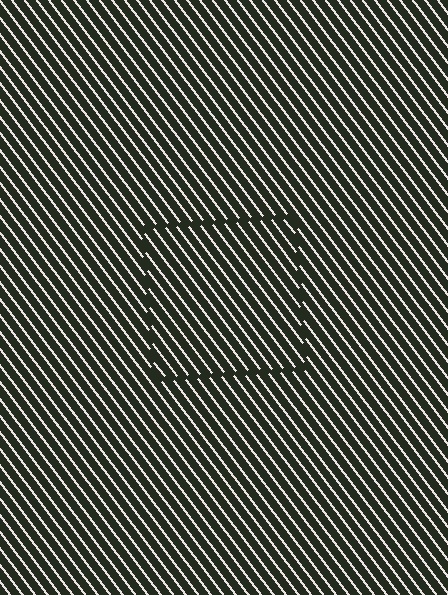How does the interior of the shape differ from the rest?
The interior of the shape contains the same grating, shifted by half a period — the contour is defined by the phase discontinuity where line-ends from the inner and outer gratings abut.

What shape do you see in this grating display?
An illusory square. The interior of the shape contains the same grating, shifted by half a period — the contour is defined by the phase discontinuity where line-ends from the inner and outer gratings abut.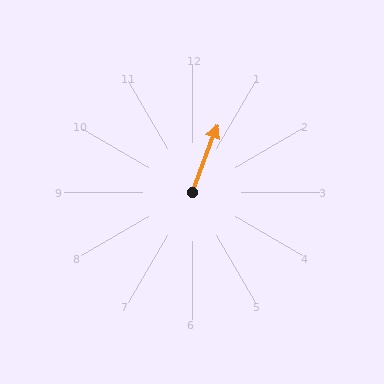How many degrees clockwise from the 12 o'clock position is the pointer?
Approximately 20 degrees.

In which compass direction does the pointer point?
North.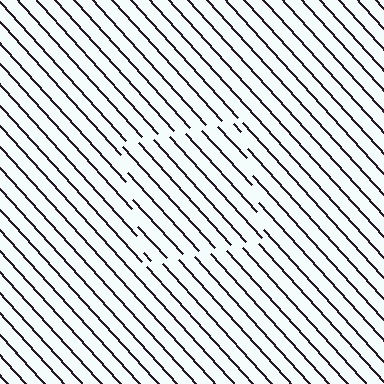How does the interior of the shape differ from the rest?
The interior of the shape contains the same grating, shifted by half a period — the contour is defined by the phase discontinuity where line-ends from the inner and outer gratings abut.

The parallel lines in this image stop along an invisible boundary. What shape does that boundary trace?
An illusory square. The interior of the shape contains the same grating, shifted by half a period — the contour is defined by the phase discontinuity where line-ends from the inner and outer gratings abut.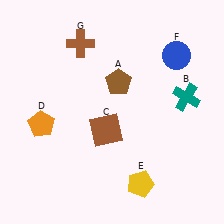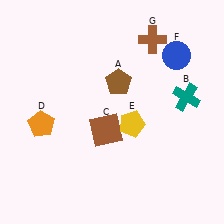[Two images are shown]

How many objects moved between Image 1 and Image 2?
2 objects moved between the two images.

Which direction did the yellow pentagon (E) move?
The yellow pentagon (E) moved up.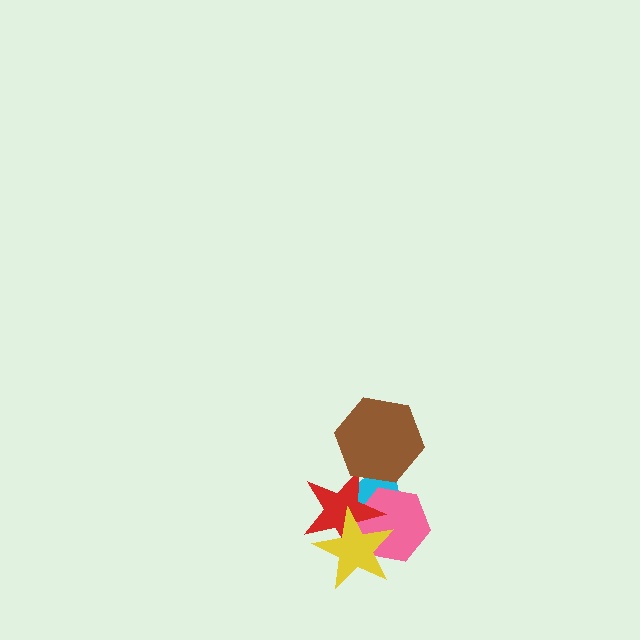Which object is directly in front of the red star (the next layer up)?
The brown hexagon is directly in front of the red star.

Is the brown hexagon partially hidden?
No, no other shape covers it.